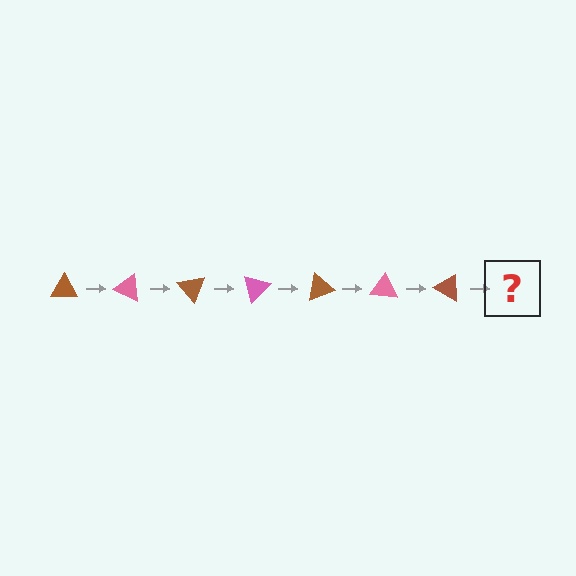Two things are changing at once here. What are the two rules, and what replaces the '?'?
The two rules are that it rotates 25 degrees each step and the color cycles through brown and pink. The '?' should be a pink triangle, rotated 175 degrees from the start.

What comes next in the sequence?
The next element should be a pink triangle, rotated 175 degrees from the start.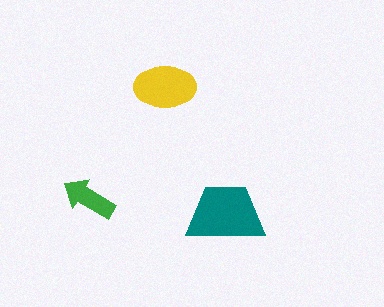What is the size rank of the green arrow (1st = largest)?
3rd.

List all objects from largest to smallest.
The teal trapezoid, the yellow ellipse, the green arrow.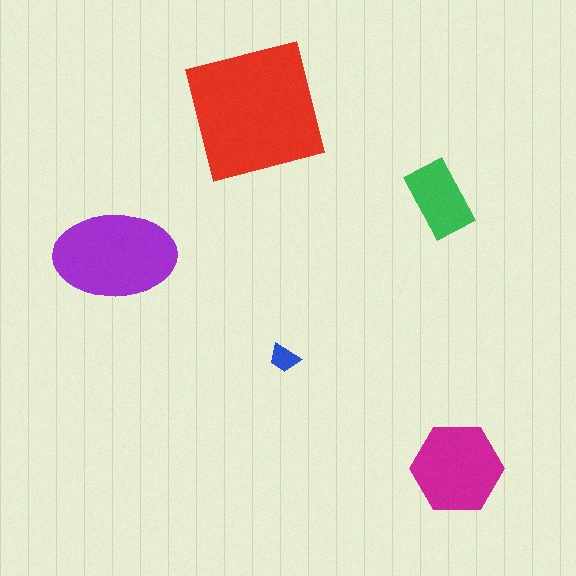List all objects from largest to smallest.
The red square, the purple ellipse, the magenta hexagon, the green rectangle, the blue trapezoid.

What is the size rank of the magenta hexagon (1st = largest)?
3rd.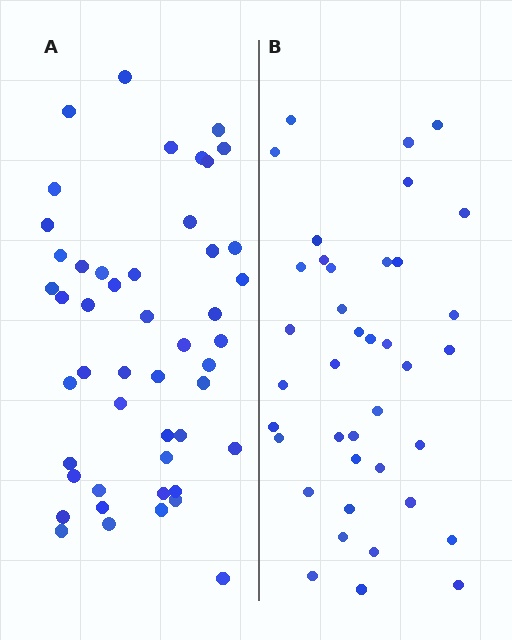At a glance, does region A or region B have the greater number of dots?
Region A (the left region) has more dots.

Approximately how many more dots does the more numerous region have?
Region A has roughly 8 or so more dots than region B.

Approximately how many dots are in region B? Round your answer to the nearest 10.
About 40 dots. (The exact count is 39, which rounds to 40.)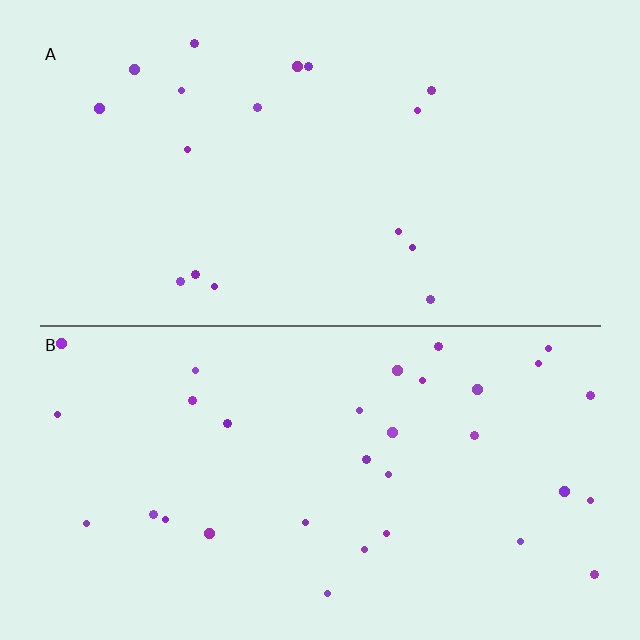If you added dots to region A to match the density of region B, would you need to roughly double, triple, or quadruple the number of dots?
Approximately double.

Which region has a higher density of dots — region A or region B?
B (the bottom).